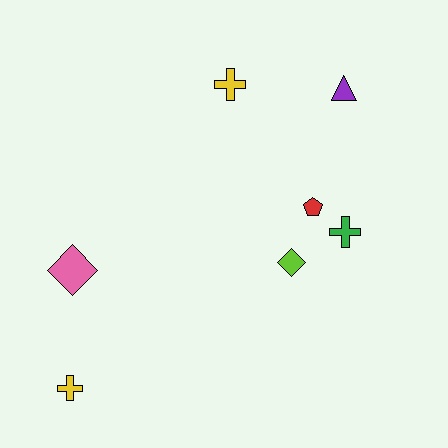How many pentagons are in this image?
There is 1 pentagon.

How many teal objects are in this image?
There are no teal objects.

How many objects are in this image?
There are 7 objects.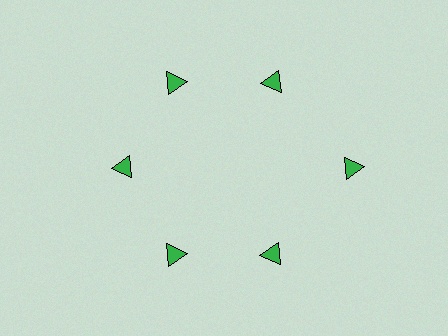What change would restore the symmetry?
The symmetry would be restored by moving it inward, back onto the ring so that all 6 triangles sit at equal angles and equal distance from the center.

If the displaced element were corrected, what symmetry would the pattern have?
It would have 6-fold rotational symmetry — the pattern would map onto itself every 60 degrees.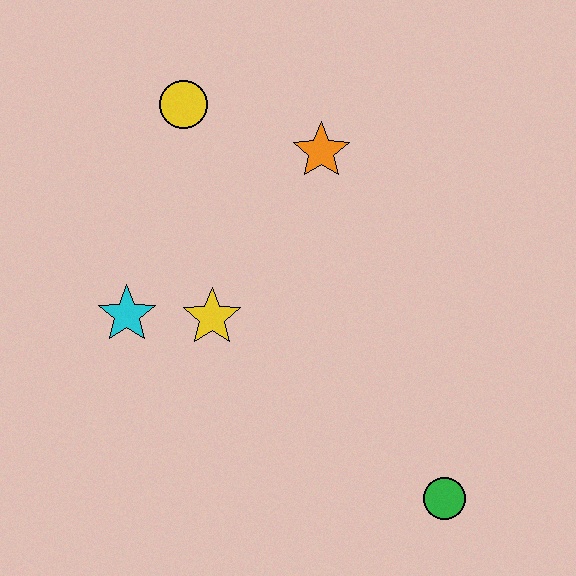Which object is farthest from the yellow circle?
The green circle is farthest from the yellow circle.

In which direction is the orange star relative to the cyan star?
The orange star is to the right of the cyan star.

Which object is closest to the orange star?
The yellow circle is closest to the orange star.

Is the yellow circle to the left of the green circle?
Yes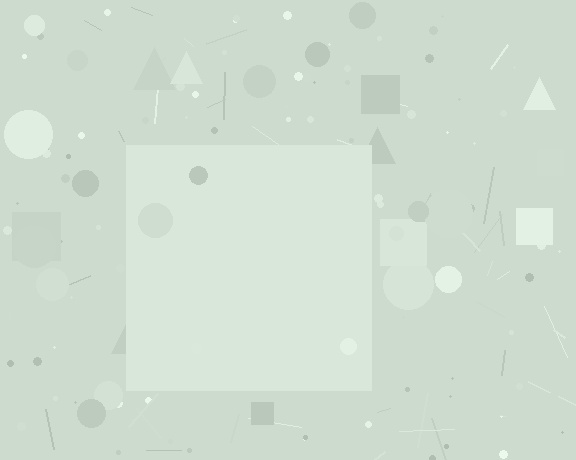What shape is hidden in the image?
A square is hidden in the image.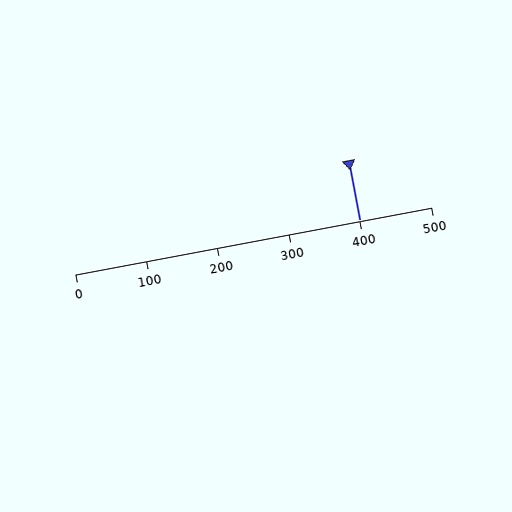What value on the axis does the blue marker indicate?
The marker indicates approximately 400.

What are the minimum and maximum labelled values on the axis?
The axis runs from 0 to 500.